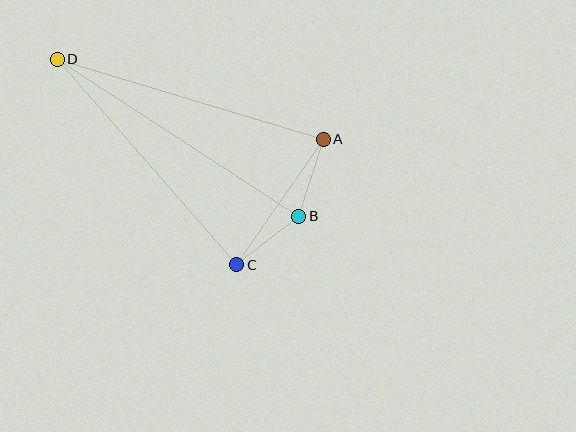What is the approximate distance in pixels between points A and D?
The distance between A and D is approximately 278 pixels.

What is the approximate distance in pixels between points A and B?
The distance between A and B is approximately 81 pixels.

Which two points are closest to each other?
Points B and C are closest to each other.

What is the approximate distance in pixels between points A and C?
The distance between A and C is approximately 153 pixels.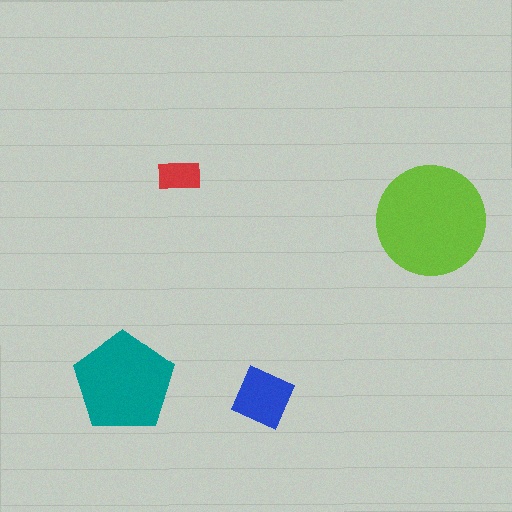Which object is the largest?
The lime circle.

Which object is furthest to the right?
The lime circle is rightmost.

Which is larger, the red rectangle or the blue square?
The blue square.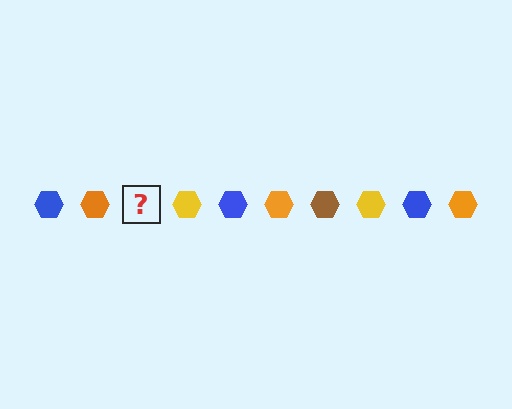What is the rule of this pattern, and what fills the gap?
The rule is that the pattern cycles through blue, orange, brown, yellow hexagons. The gap should be filled with a brown hexagon.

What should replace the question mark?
The question mark should be replaced with a brown hexagon.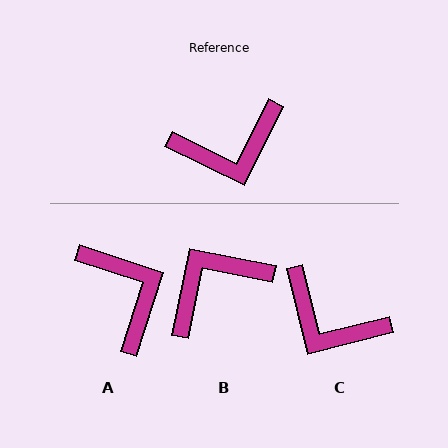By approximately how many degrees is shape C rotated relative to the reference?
Approximately 50 degrees clockwise.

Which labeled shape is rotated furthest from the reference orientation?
B, about 165 degrees away.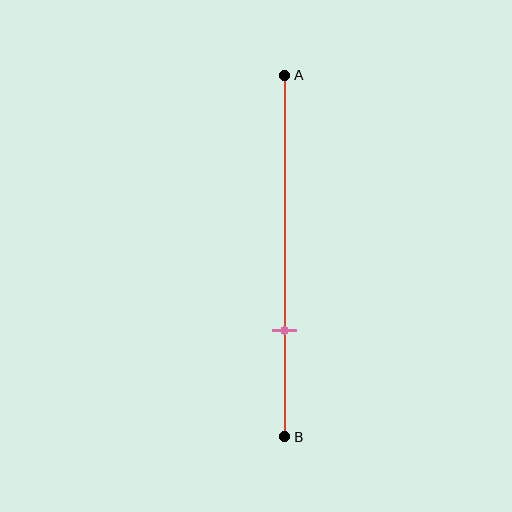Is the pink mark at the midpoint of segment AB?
No, the mark is at about 70% from A, not at the 50% midpoint.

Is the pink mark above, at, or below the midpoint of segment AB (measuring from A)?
The pink mark is below the midpoint of segment AB.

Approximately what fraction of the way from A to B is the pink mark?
The pink mark is approximately 70% of the way from A to B.